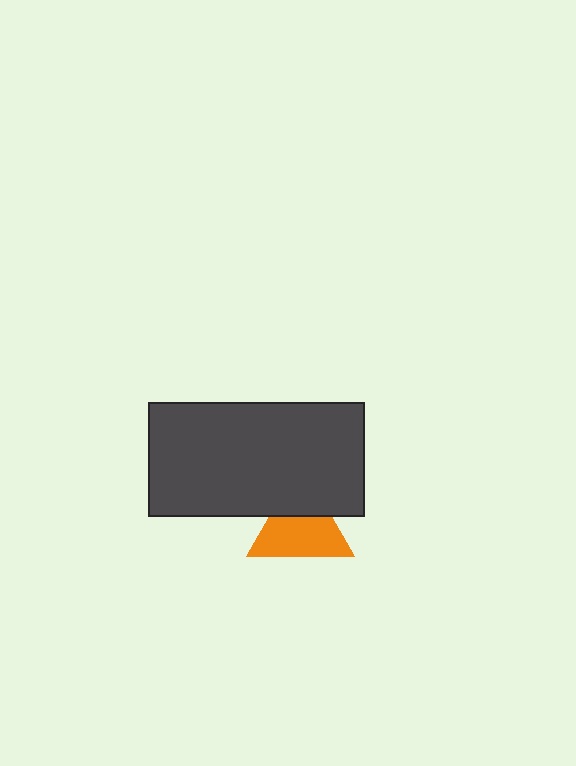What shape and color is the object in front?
The object in front is a dark gray rectangle.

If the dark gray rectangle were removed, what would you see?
You would see the complete orange triangle.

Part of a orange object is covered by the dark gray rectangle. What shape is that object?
It is a triangle.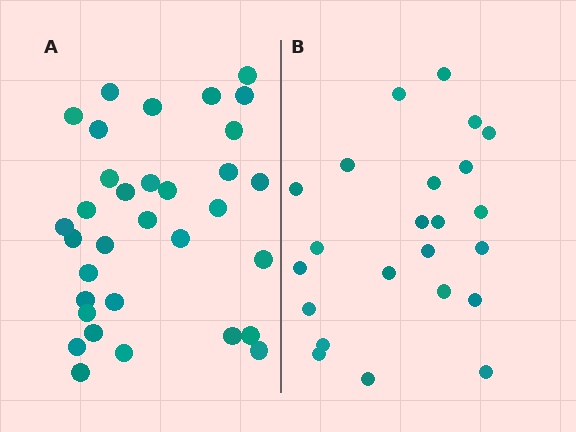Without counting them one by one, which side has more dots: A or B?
Region A (the left region) has more dots.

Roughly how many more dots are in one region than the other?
Region A has roughly 10 or so more dots than region B.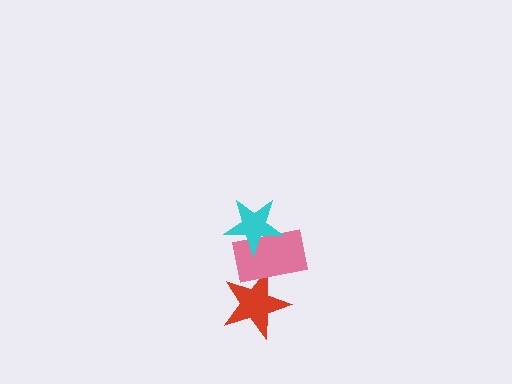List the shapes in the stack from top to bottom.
From top to bottom: the cyan star, the pink rectangle, the red star.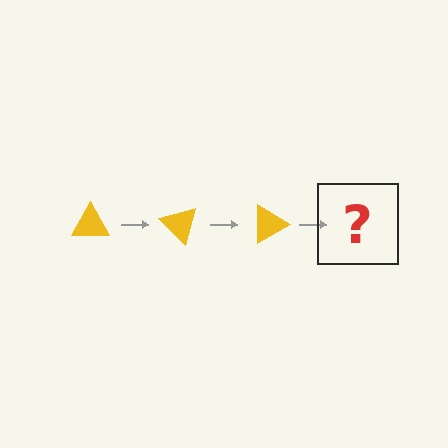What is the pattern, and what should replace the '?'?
The pattern is that the triangle rotates 45 degrees each step. The '?' should be a yellow triangle rotated 135 degrees.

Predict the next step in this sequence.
The next step is a yellow triangle rotated 135 degrees.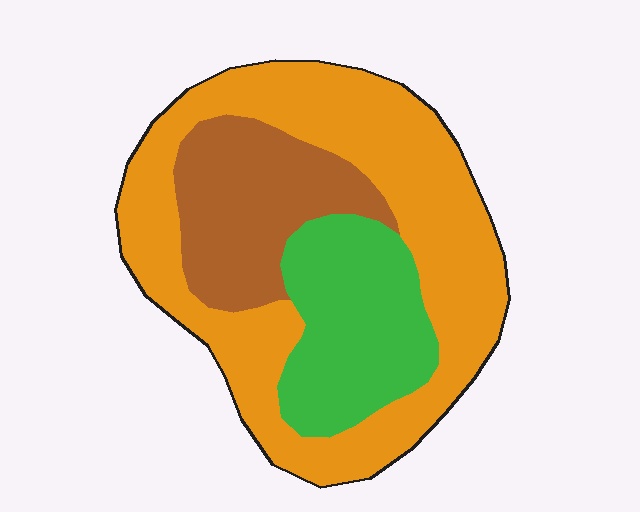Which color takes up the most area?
Orange, at roughly 55%.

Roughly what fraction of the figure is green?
Green covers around 25% of the figure.